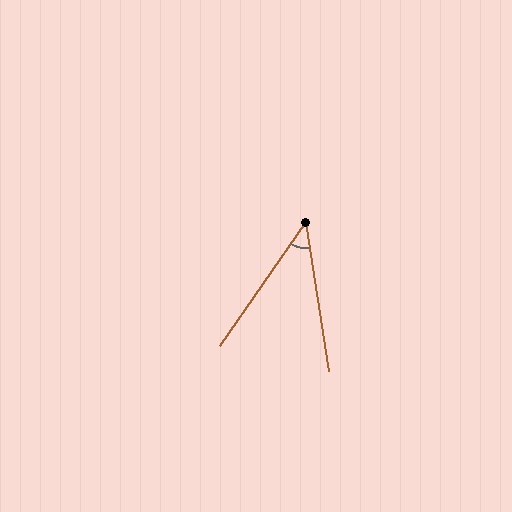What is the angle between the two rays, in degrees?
Approximately 44 degrees.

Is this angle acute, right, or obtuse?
It is acute.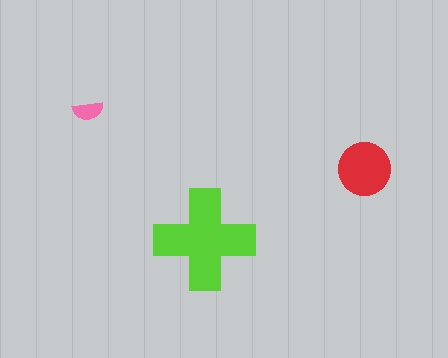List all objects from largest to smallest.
The lime cross, the red circle, the pink semicircle.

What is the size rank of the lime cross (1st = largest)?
1st.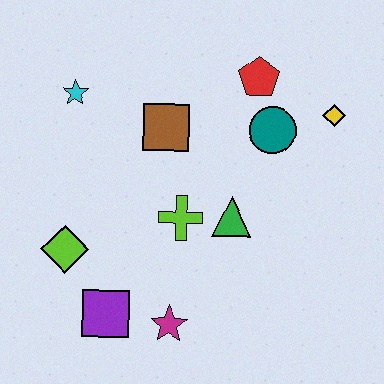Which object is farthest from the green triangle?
The cyan star is farthest from the green triangle.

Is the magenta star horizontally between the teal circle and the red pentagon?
No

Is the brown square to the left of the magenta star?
Yes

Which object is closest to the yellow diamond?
The teal circle is closest to the yellow diamond.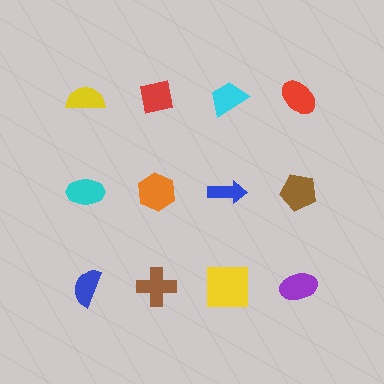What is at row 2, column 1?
A cyan ellipse.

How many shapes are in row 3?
4 shapes.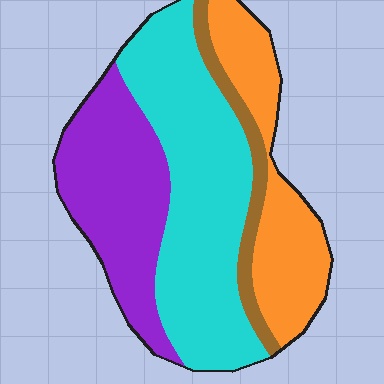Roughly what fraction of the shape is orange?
Orange takes up between a sixth and a third of the shape.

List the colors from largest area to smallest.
From largest to smallest: cyan, purple, orange, brown.